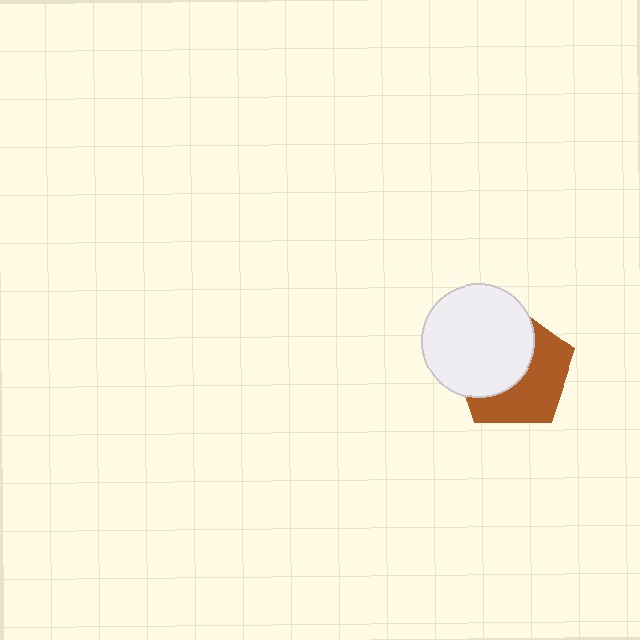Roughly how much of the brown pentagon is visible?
About half of it is visible (roughly 49%).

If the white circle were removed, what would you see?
You would see the complete brown pentagon.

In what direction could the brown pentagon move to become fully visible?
The brown pentagon could move toward the lower-right. That would shift it out from behind the white circle entirely.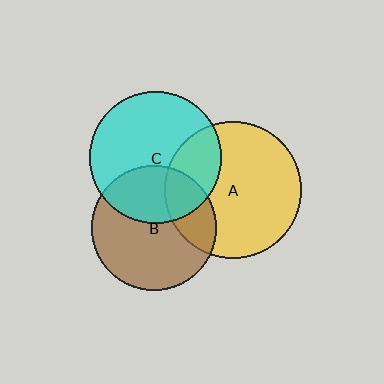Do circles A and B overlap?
Yes.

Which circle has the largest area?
Circle A (yellow).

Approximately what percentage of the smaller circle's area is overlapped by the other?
Approximately 25%.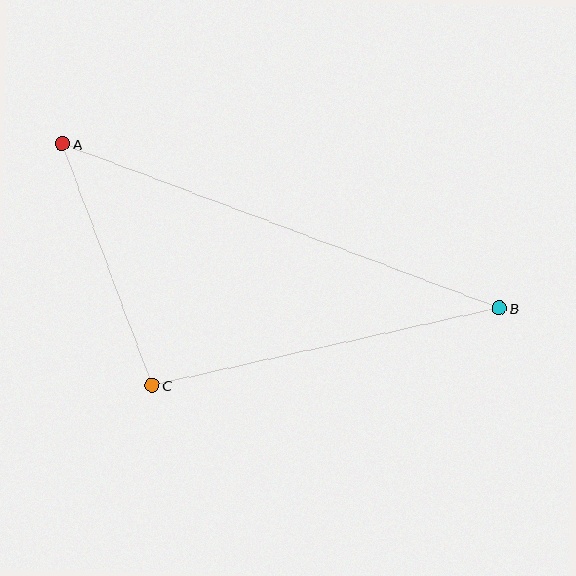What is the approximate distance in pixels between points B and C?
The distance between B and C is approximately 356 pixels.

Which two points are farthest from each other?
Points A and B are farthest from each other.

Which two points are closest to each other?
Points A and C are closest to each other.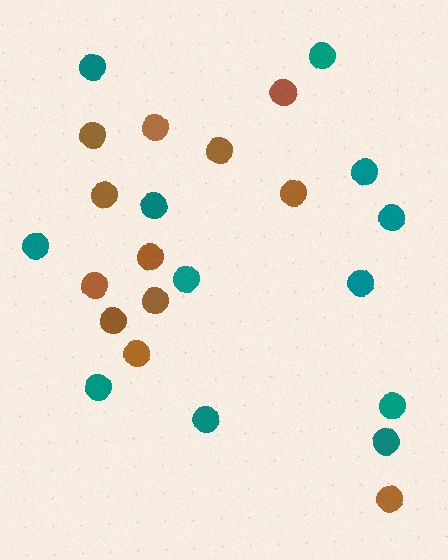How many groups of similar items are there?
There are 2 groups: one group of brown circles (12) and one group of teal circles (12).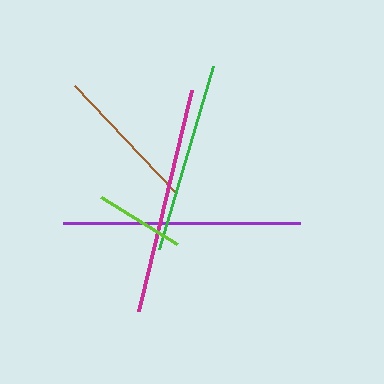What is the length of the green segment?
The green segment is approximately 191 pixels long.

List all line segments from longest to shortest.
From longest to shortest: purple, magenta, green, brown, lime.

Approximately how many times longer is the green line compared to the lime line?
The green line is approximately 2.1 times the length of the lime line.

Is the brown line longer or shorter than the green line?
The green line is longer than the brown line.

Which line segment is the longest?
The purple line is the longest at approximately 238 pixels.